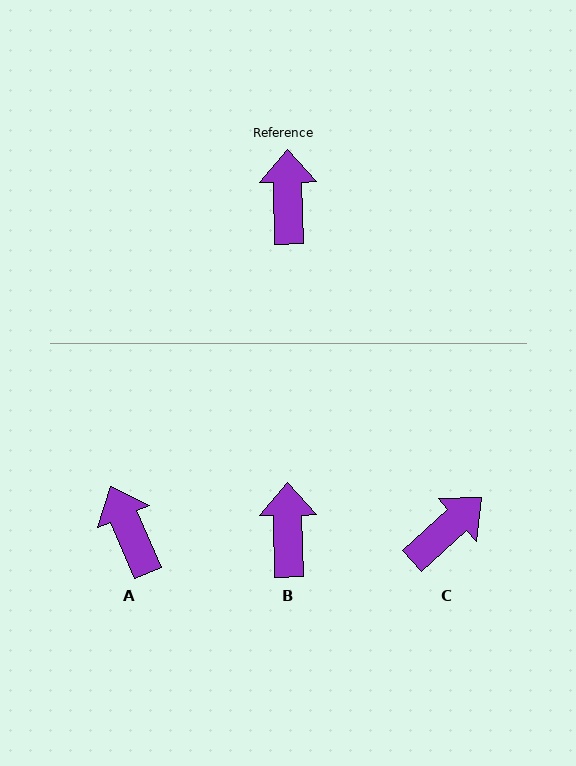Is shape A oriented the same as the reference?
No, it is off by about 22 degrees.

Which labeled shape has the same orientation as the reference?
B.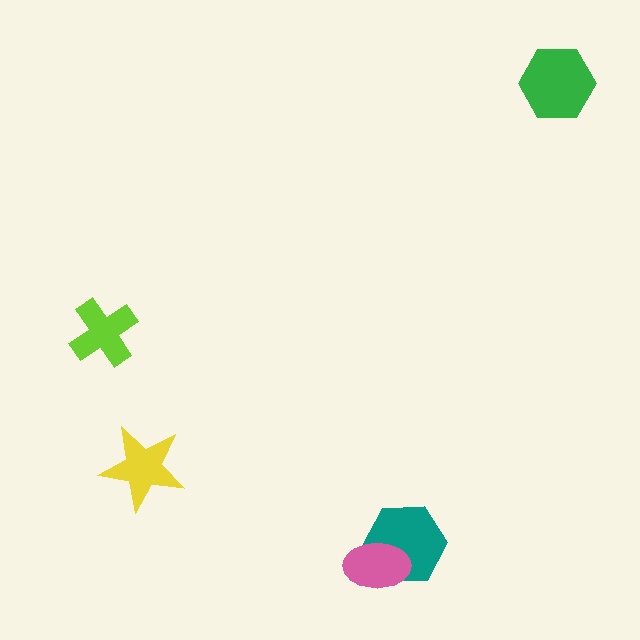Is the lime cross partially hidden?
No, no other shape covers it.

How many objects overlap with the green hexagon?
0 objects overlap with the green hexagon.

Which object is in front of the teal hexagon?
The pink ellipse is in front of the teal hexagon.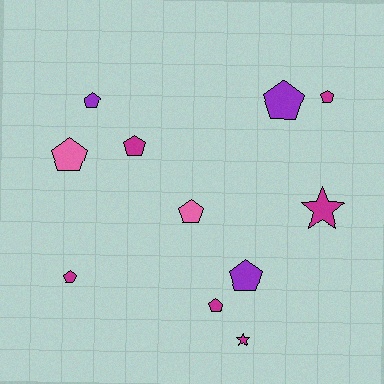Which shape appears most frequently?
Pentagon, with 9 objects.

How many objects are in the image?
There are 11 objects.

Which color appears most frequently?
Magenta, with 6 objects.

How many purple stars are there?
There are no purple stars.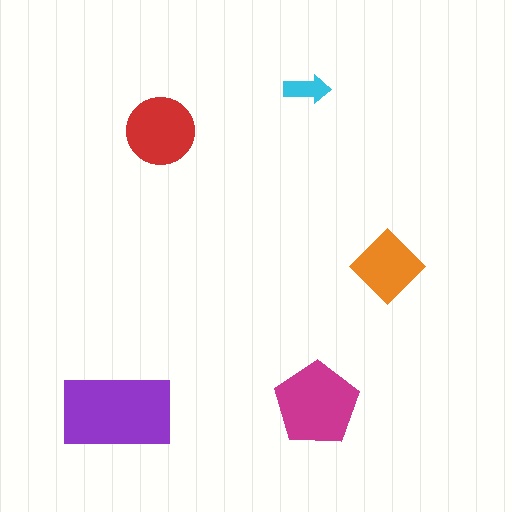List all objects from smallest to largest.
The cyan arrow, the orange diamond, the red circle, the magenta pentagon, the purple rectangle.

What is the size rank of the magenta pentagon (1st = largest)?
2nd.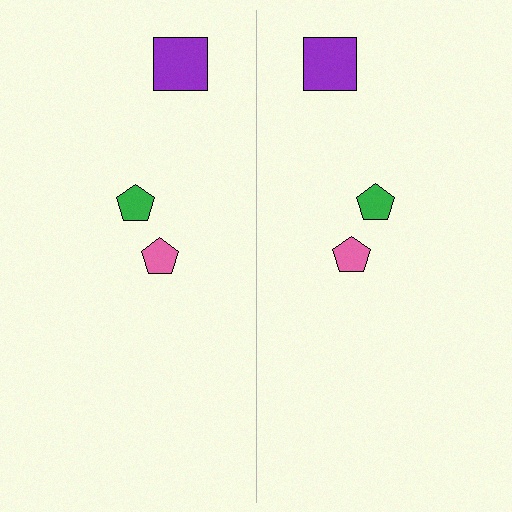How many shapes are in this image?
There are 6 shapes in this image.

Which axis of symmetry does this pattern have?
The pattern has a vertical axis of symmetry running through the center of the image.